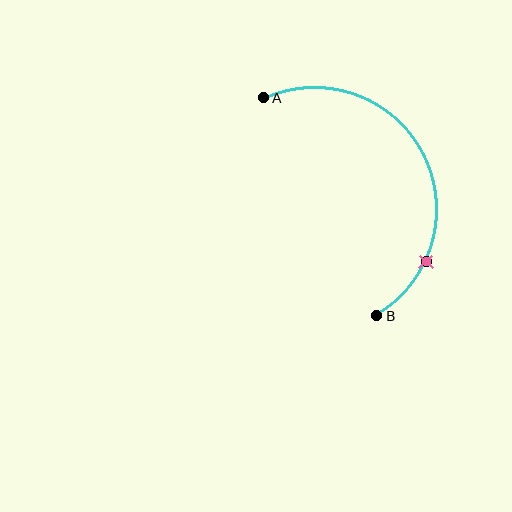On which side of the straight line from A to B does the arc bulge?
The arc bulges to the right of the straight line connecting A and B.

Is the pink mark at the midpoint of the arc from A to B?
No. The pink mark lies on the arc but is closer to endpoint B. The arc midpoint would be at the point on the curve equidistant along the arc from both A and B.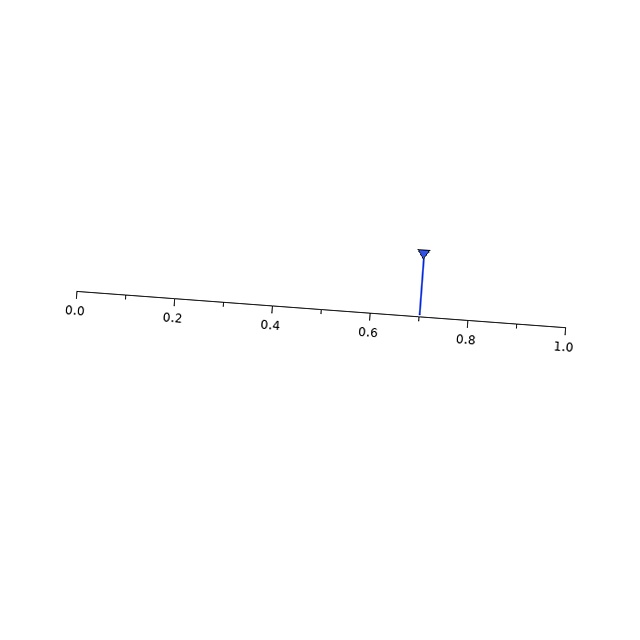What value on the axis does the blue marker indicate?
The marker indicates approximately 0.7.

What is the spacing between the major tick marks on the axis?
The major ticks are spaced 0.2 apart.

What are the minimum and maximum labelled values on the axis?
The axis runs from 0.0 to 1.0.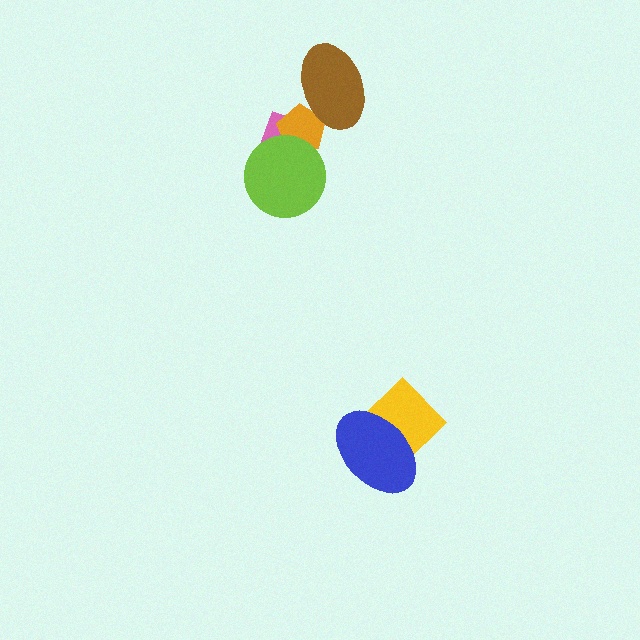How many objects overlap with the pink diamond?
3 objects overlap with the pink diamond.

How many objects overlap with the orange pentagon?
3 objects overlap with the orange pentagon.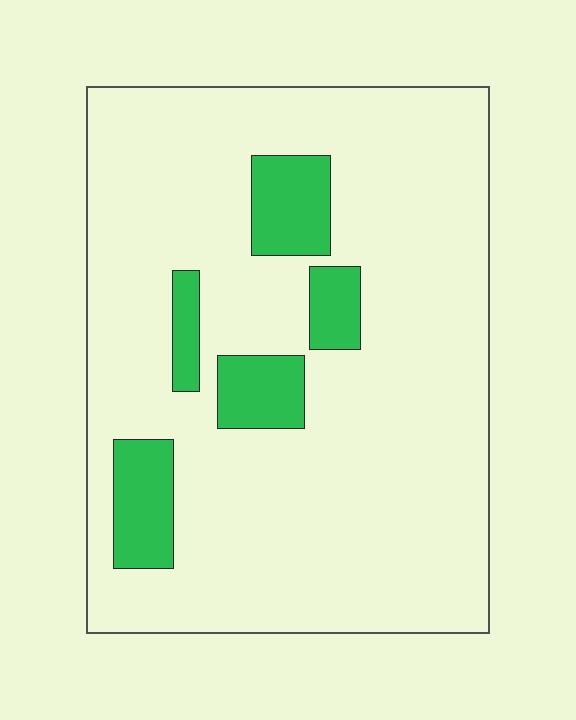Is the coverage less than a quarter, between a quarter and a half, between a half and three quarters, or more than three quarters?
Less than a quarter.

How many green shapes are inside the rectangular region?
5.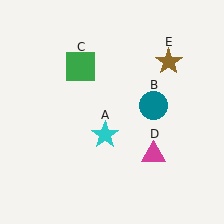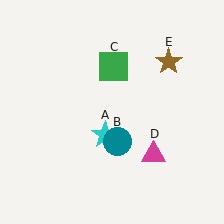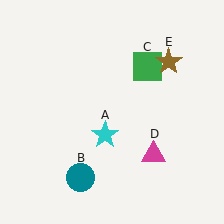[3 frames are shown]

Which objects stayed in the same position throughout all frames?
Cyan star (object A) and magenta triangle (object D) and brown star (object E) remained stationary.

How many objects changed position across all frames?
2 objects changed position: teal circle (object B), green square (object C).